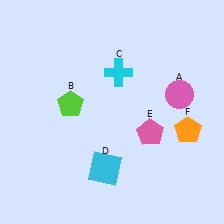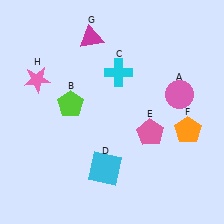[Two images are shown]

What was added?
A magenta triangle (G), a pink star (H) were added in Image 2.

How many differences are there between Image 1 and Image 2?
There are 2 differences between the two images.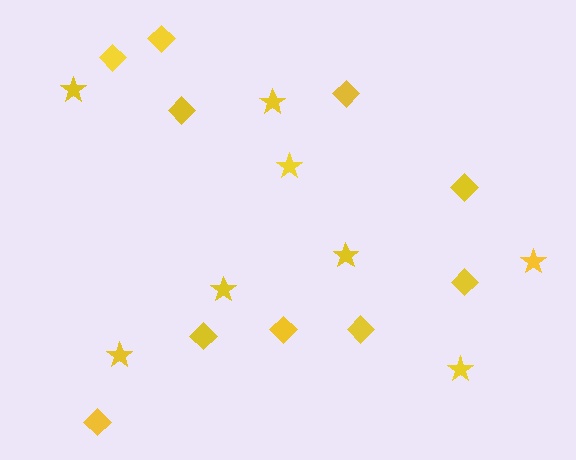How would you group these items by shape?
There are 2 groups: one group of diamonds (10) and one group of stars (8).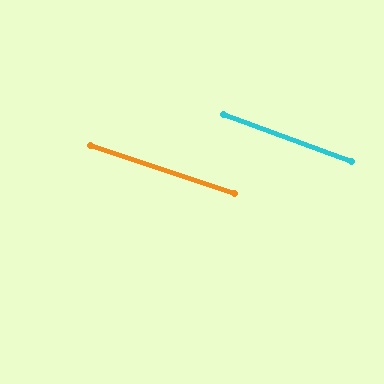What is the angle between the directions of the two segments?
Approximately 2 degrees.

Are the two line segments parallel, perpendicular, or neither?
Parallel — their directions differ by only 1.9°.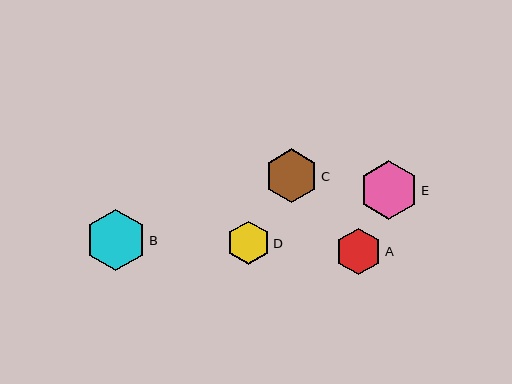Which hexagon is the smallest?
Hexagon D is the smallest with a size of approximately 44 pixels.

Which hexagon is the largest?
Hexagon B is the largest with a size of approximately 61 pixels.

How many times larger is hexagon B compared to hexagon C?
Hexagon B is approximately 1.1 times the size of hexagon C.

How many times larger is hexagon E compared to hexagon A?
Hexagon E is approximately 1.3 times the size of hexagon A.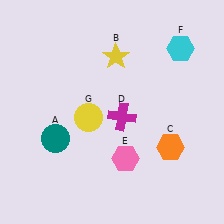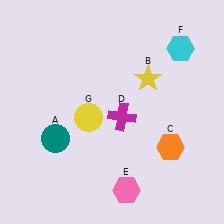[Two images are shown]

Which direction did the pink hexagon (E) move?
The pink hexagon (E) moved down.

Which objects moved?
The objects that moved are: the yellow star (B), the pink hexagon (E).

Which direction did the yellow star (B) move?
The yellow star (B) moved right.